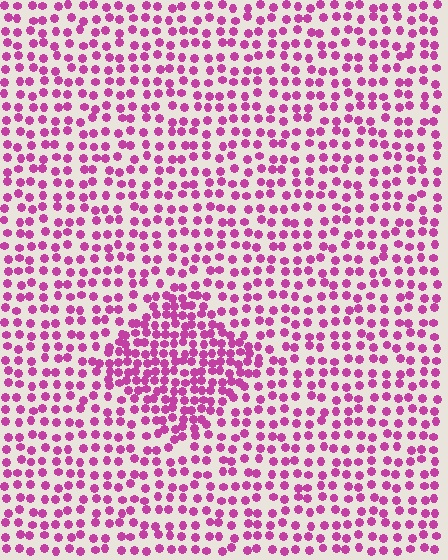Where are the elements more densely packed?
The elements are more densely packed inside the diamond boundary.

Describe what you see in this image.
The image contains small magenta elements arranged at two different densities. A diamond-shaped region is visible where the elements are more densely packed than the surrounding area.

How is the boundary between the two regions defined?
The boundary is defined by a change in element density (approximately 1.8x ratio). All elements are the same color, size, and shape.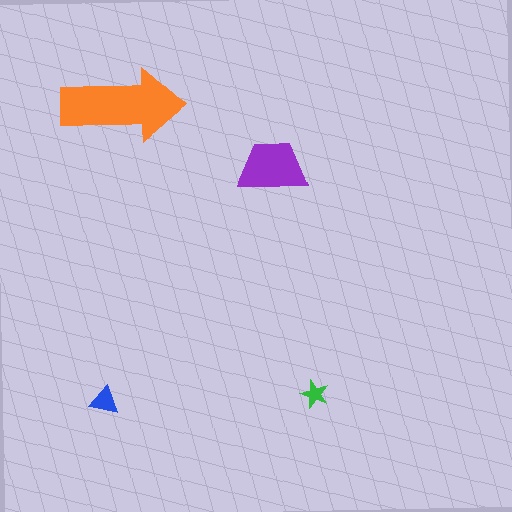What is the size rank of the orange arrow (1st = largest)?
1st.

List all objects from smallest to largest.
The green star, the blue triangle, the purple trapezoid, the orange arrow.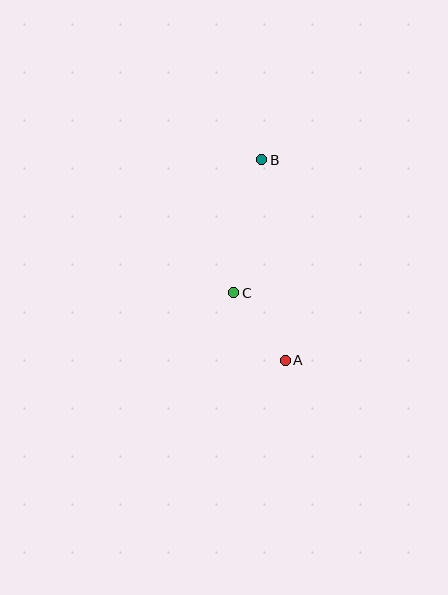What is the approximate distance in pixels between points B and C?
The distance between B and C is approximately 136 pixels.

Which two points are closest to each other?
Points A and C are closest to each other.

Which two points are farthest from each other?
Points A and B are farthest from each other.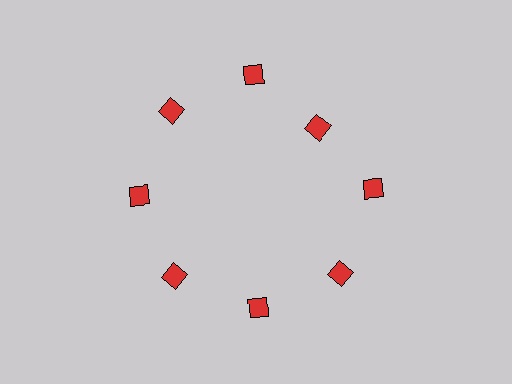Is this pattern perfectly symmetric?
No. The 8 red diamonds are arranged in a ring, but one element near the 2 o'clock position is pulled inward toward the center, breaking the 8-fold rotational symmetry.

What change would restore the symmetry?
The symmetry would be restored by moving it outward, back onto the ring so that all 8 diamonds sit at equal angles and equal distance from the center.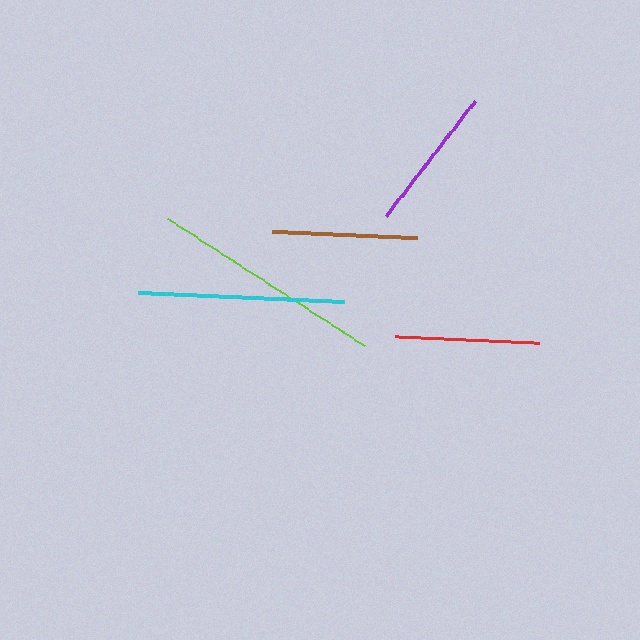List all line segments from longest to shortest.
From longest to shortest: lime, cyan, purple, brown, red.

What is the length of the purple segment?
The purple segment is approximately 146 pixels long.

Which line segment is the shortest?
The red line is the shortest at approximately 144 pixels.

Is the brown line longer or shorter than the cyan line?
The cyan line is longer than the brown line.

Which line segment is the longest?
The lime line is the longest at approximately 234 pixels.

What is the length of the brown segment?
The brown segment is approximately 144 pixels long.